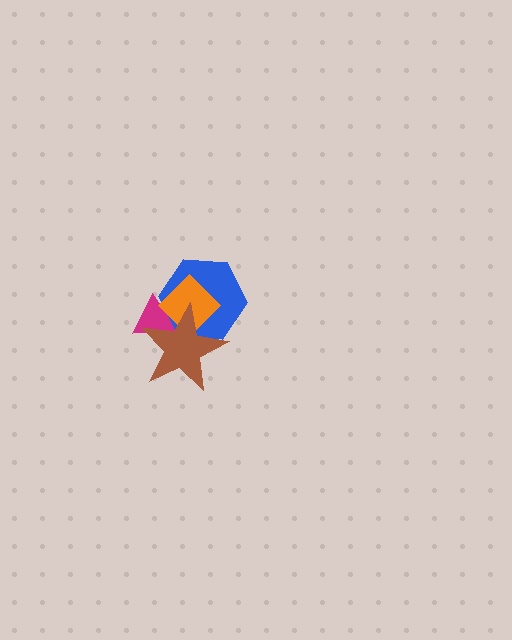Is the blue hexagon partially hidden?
Yes, it is partially covered by another shape.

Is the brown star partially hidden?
No, no other shape covers it.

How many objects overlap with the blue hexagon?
3 objects overlap with the blue hexagon.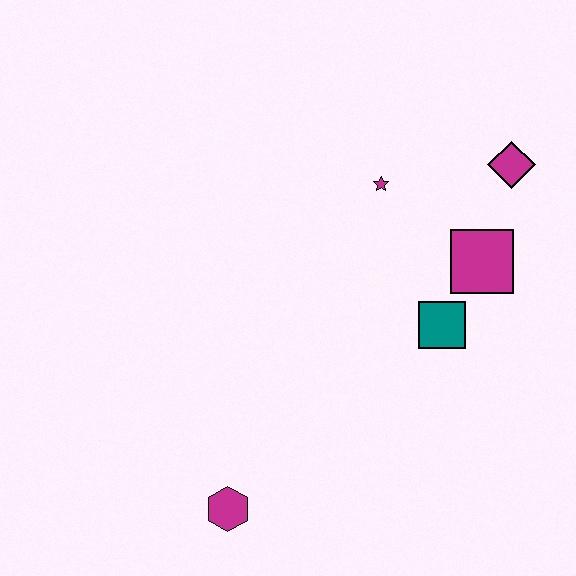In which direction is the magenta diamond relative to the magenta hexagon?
The magenta diamond is above the magenta hexagon.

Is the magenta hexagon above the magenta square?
No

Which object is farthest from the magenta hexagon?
The magenta diamond is farthest from the magenta hexagon.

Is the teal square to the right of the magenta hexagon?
Yes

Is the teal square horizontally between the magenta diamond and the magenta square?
No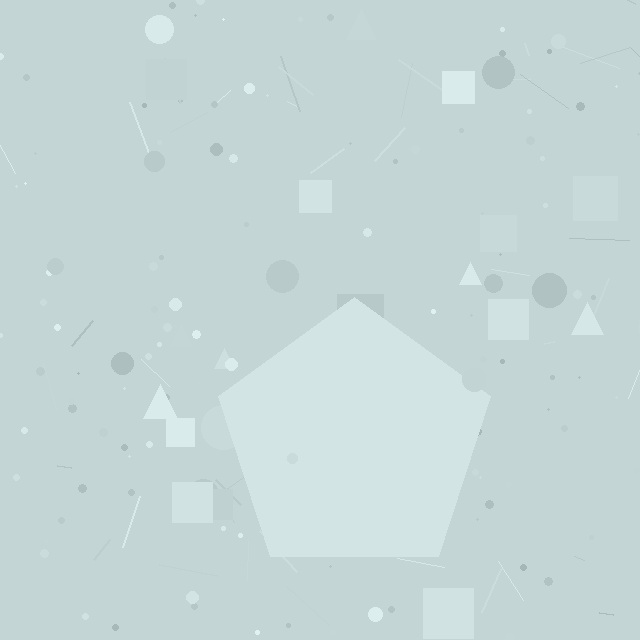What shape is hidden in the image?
A pentagon is hidden in the image.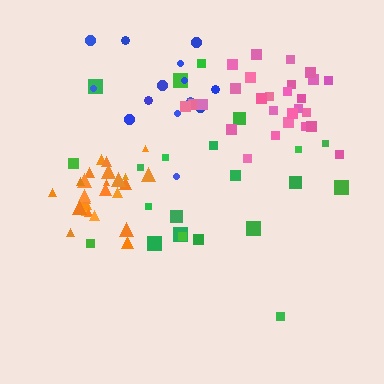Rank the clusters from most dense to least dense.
orange, pink, blue, green.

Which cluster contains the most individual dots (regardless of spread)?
Pink (27).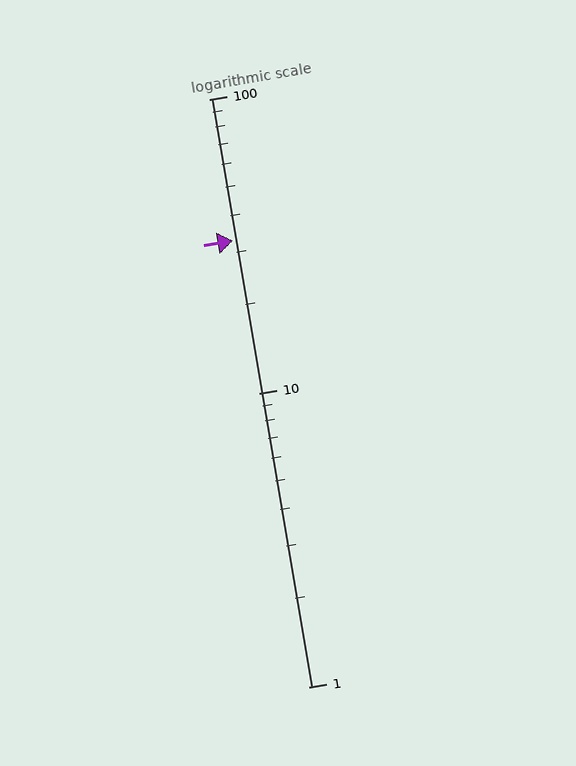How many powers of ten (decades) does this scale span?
The scale spans 2 decades, from 1 to 100.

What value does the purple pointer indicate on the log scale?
The pointer indicates approximately 33.